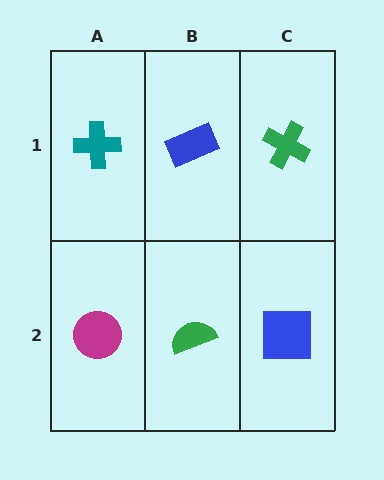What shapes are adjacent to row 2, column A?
A teal cross (row 1, column A), a green semicircle (row 2, column B).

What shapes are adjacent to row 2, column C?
A green cross (row 1, column C), a green semicircle (row 2, column B).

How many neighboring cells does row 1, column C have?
2.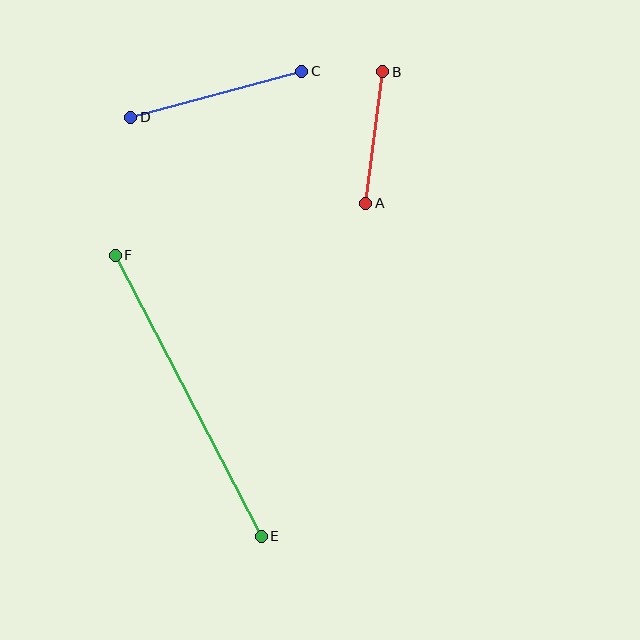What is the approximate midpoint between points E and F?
The midpoint is at approximately (188, 396) pixels.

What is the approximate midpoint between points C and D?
The midpoint is at approximately (216, 94) pixels.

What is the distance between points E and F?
The distance is approximately 316 pixels.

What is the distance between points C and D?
The distance is approximately 177 pixels.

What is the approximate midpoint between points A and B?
The midpoint is at approximately (374, 137) pixels.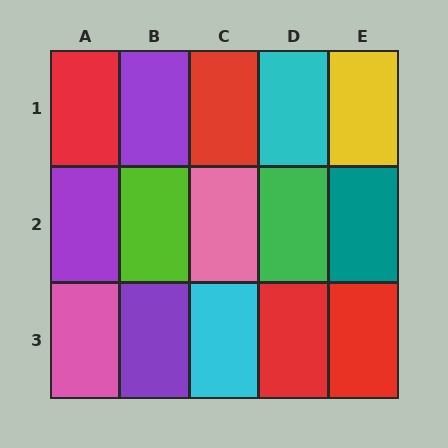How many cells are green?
1 cell is green.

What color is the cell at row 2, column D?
Green.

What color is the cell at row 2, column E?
Teal.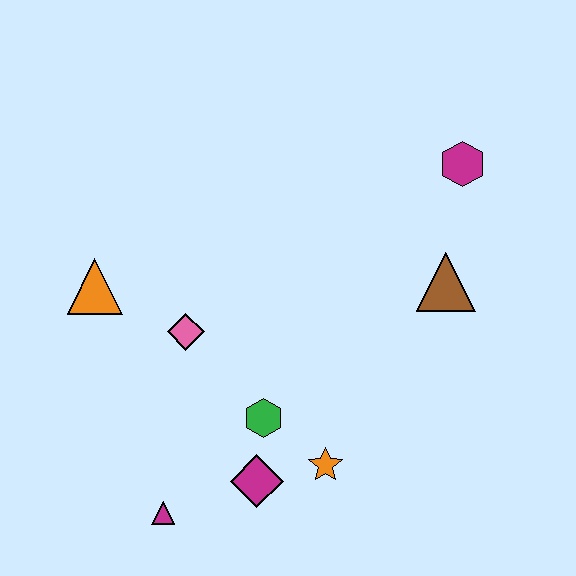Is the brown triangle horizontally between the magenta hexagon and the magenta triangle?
Yes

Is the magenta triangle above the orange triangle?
No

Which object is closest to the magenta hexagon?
The brown triangle is closest to the magenta hexagon.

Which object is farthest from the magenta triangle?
The magenta hexagon is farthest from the magenta triangle.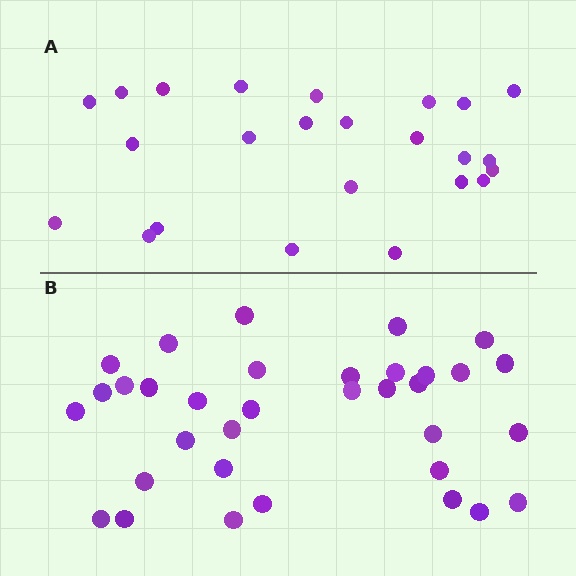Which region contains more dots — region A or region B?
Region B (the bottom region) has more dots.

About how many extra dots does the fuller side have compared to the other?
Region B has roughly 10 or so more dots than region A.